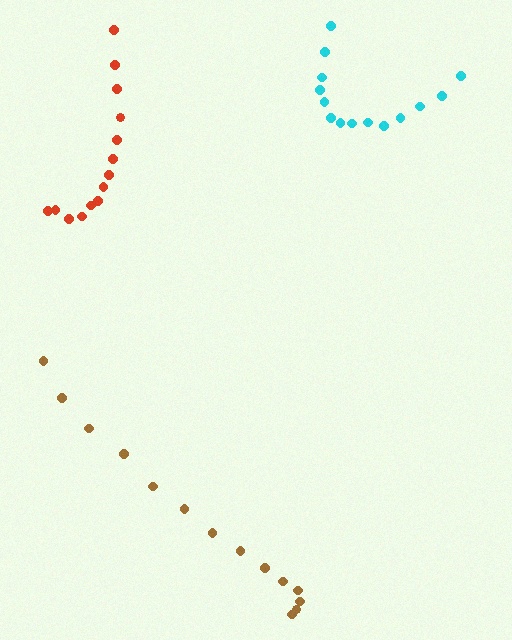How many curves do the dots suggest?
There are 3 distinct paths.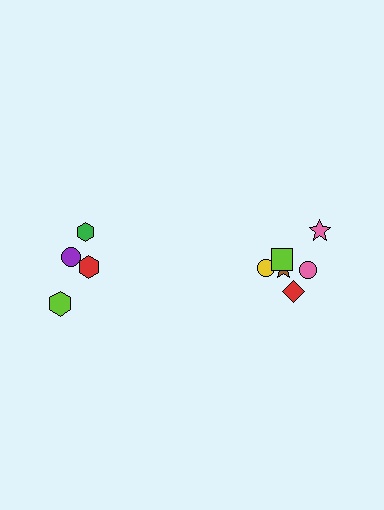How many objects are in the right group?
There are 6 objects.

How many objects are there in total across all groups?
There are 10 objects.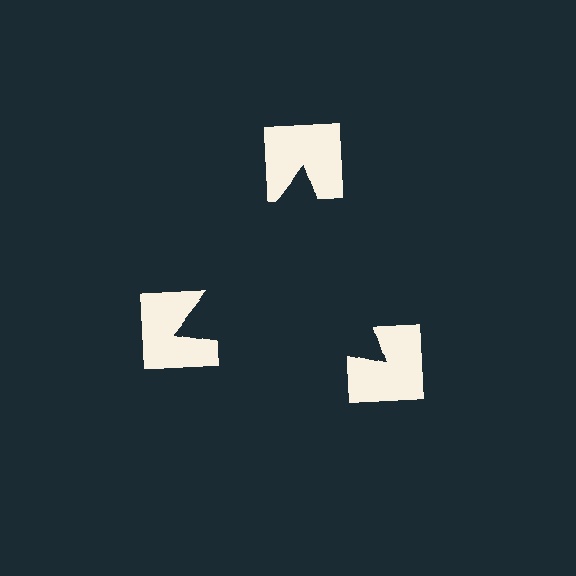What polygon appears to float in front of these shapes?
An illusory triangle — its edges are inferred from the aligned wedge cuts in the notched squares, not physically drawn.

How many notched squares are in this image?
There are 3 — one at each vertex of the illusory triangle.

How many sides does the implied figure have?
3 sides.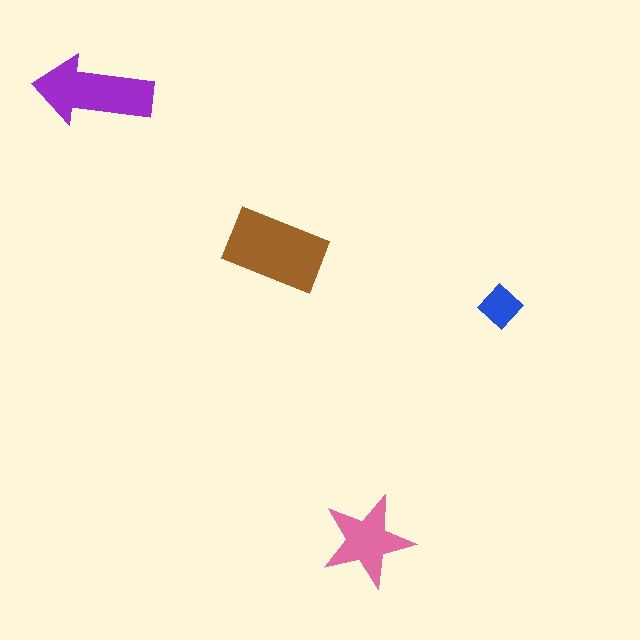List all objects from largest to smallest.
The brown rectangle, the purple arrow, the pink star, the blue diamond.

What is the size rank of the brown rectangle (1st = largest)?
1st.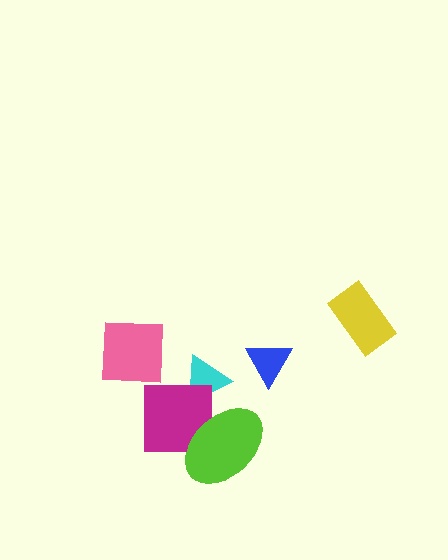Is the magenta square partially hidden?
Yes, it is partially covered by another shape.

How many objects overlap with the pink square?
0 objects overlap with the pink square.